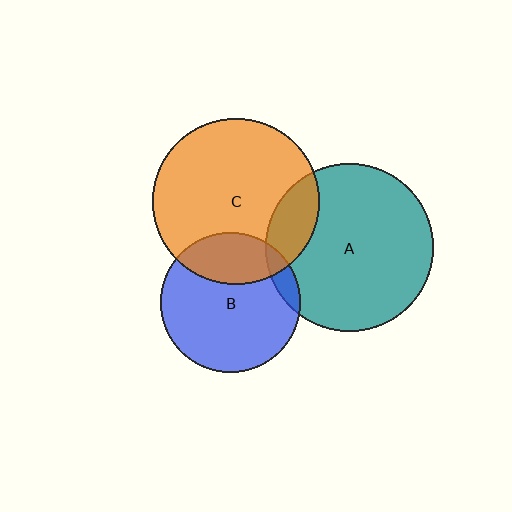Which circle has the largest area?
Circle A (teal).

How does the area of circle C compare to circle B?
Approximately 1.4 times.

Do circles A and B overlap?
Yes.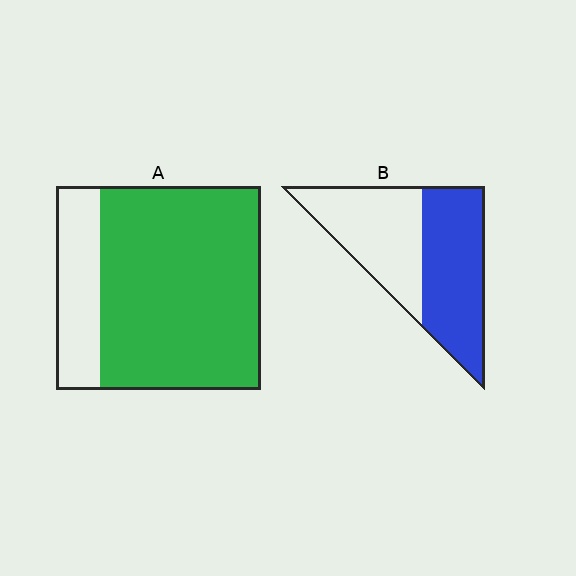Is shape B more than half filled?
Roughly half.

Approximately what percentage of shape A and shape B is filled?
A is approximately 80% and B is approximately 50%.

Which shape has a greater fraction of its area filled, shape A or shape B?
Shape A.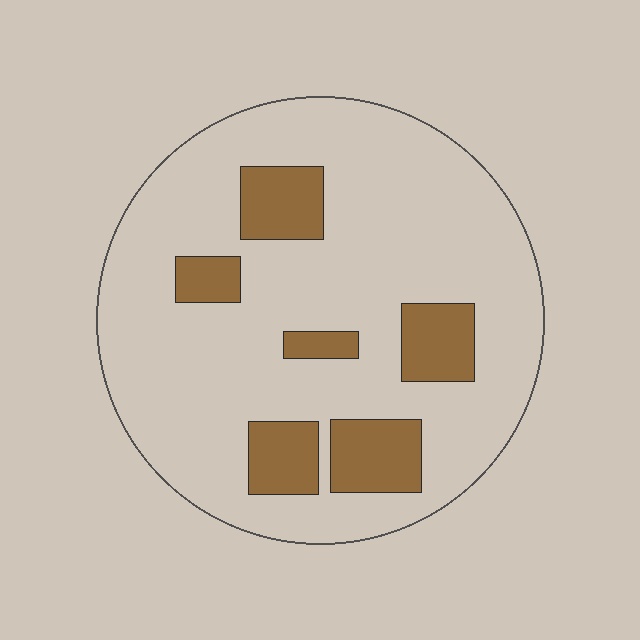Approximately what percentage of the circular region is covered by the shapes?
Approximately 20%.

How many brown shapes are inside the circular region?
6.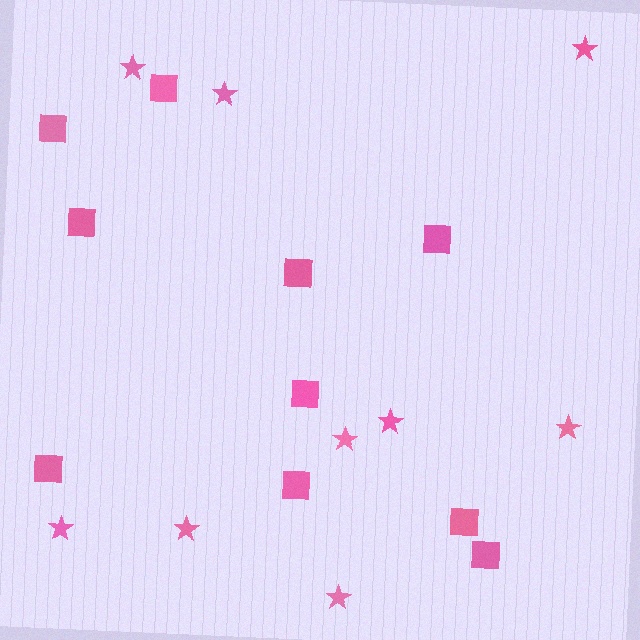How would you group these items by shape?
There are 2 groups: one group of stars (9) and one group of squares (10).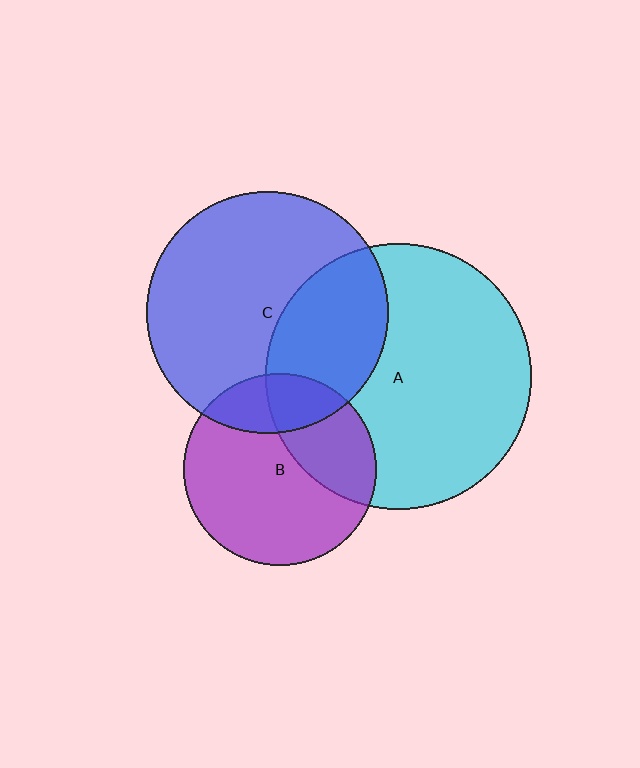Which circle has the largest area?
Circle A (cyan).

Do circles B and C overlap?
Yes.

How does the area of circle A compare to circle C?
Approximately 1.2 times.